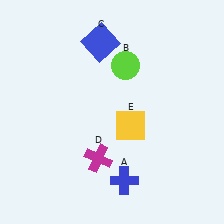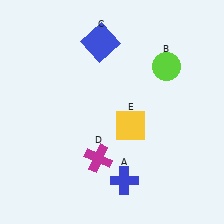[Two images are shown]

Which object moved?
The lime circle (B) moved right.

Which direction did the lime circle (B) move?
The lime circle (B) moved right.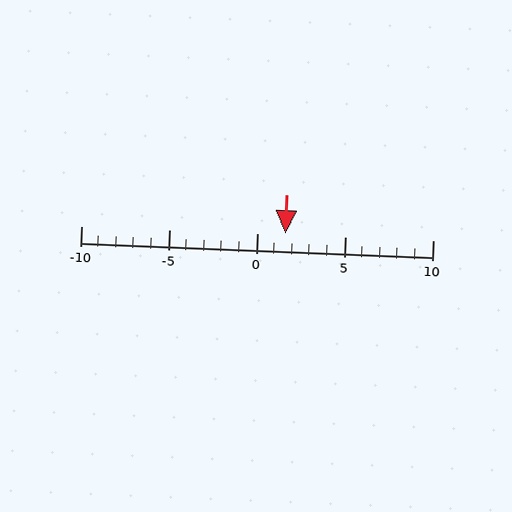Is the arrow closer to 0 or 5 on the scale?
The arrow is closer to 0.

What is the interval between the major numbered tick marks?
The major tick marks are spaced 5 units apart.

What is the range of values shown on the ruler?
The ruler shows values from -10 to 10.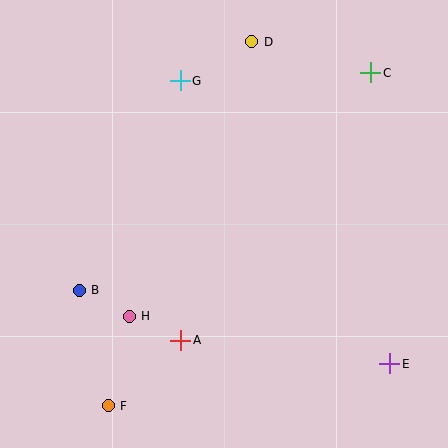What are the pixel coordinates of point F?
Point F is at (108, 406).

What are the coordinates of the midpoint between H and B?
The midpoint between H and B is at (104, 303).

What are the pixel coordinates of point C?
Point C is at (371, 73).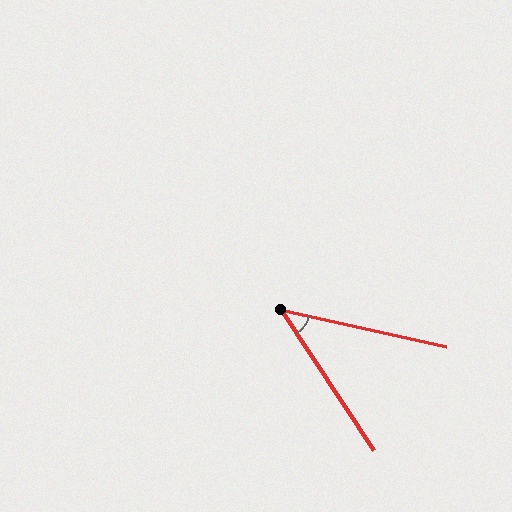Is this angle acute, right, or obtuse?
It is acute.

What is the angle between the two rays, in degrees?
Approximately 44 degrees.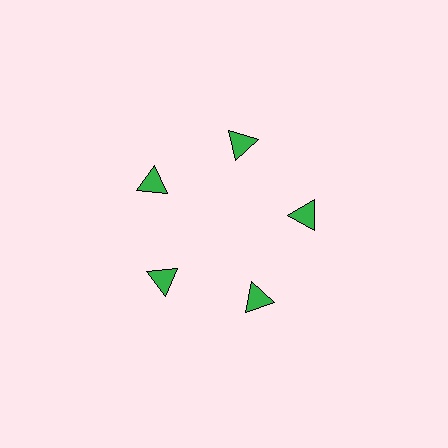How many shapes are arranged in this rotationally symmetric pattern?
There are 5 shapes, arranged in 5 groups of 1.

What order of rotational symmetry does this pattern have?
This pattern has 5-fold rotational symmetry.